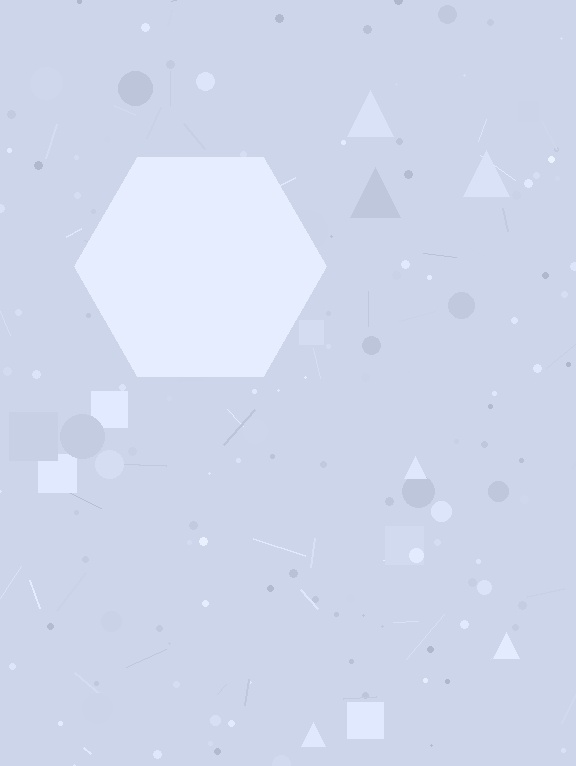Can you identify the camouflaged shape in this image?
The camouflaged shape is a hexagon.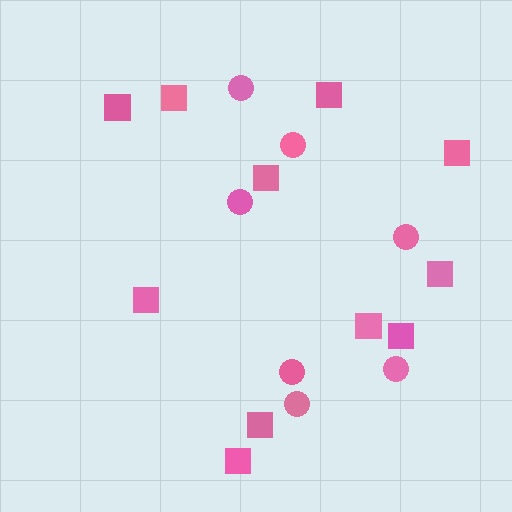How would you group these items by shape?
There are 2 groups: one group of circles (7) and one group of squares (11).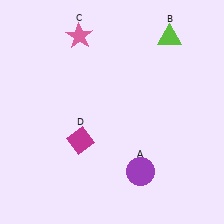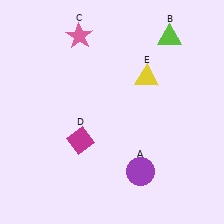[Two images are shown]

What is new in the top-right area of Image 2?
A yellow triangle (E) was added in the top-right area of Image 2.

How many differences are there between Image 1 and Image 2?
There is 1 difference between the two images.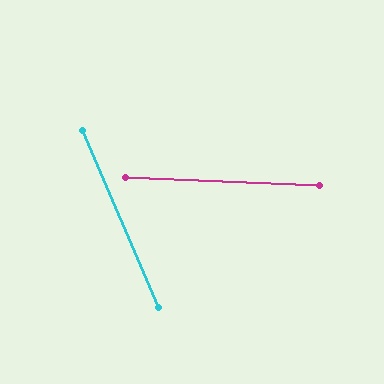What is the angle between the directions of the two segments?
Approximately 65 degrees.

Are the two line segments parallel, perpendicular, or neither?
Neither parallel nor perpendicular — they differ by about 65°.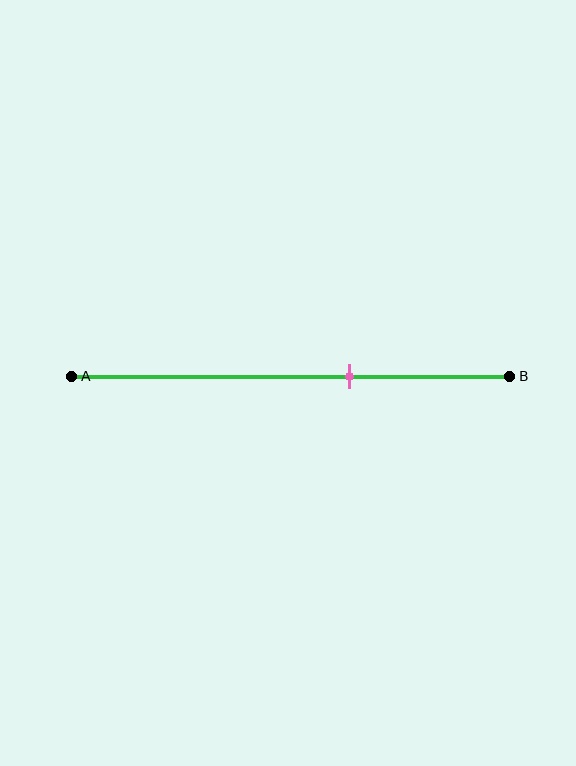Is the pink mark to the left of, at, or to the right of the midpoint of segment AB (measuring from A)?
The pink mark is to the right of the midpoint of segment AB.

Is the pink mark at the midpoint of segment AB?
No, the mark is at about 65% from A, not at the 50% midpoint.